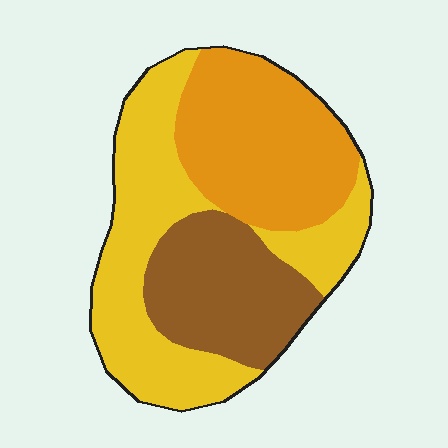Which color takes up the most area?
Yellow, at roughly 40%.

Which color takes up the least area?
Brown, at roughly 25%.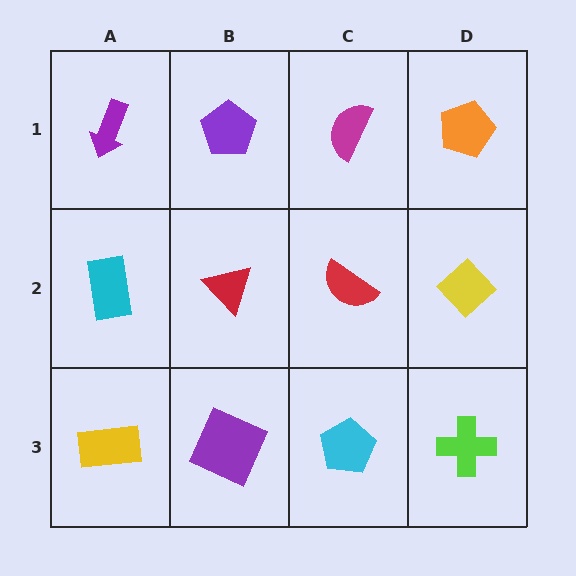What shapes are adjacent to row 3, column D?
A yellow diamond (row 2, column D), a cyan pentagon (row 3, column C).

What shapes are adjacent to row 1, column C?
A red semicircle (row 2, column C), a purple pentagon (row 1, column B), an orange pentagon (row 1, column D).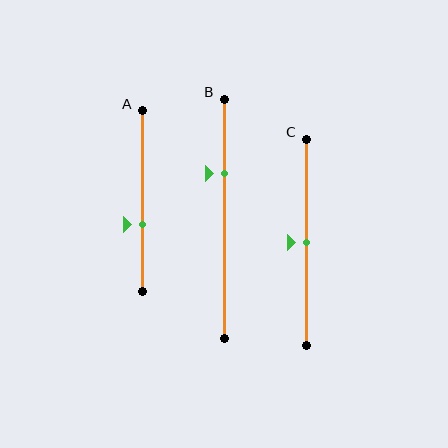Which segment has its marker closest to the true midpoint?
Segment C has its marker closest to the true midpoint.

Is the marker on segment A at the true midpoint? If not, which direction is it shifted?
No, the marker on segment A is shifted downward by about 13% of the segment length.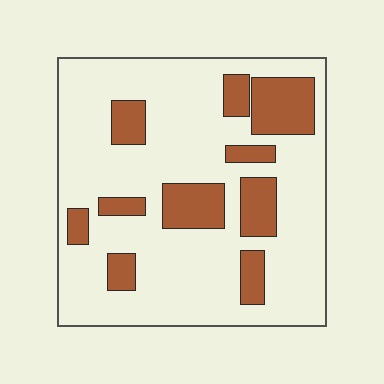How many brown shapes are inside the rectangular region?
10.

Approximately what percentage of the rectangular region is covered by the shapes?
Approximately 25%.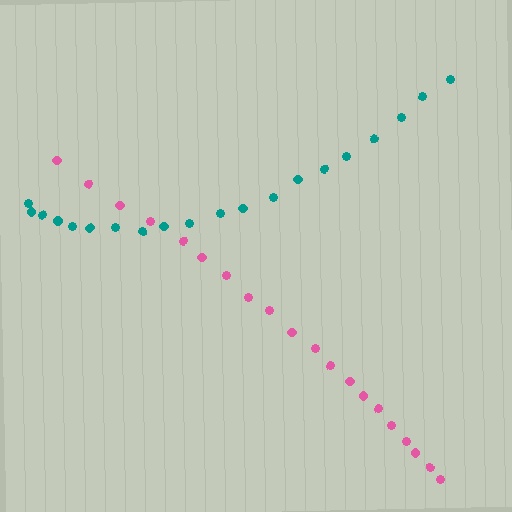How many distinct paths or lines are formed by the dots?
There are 2 distinct paths.